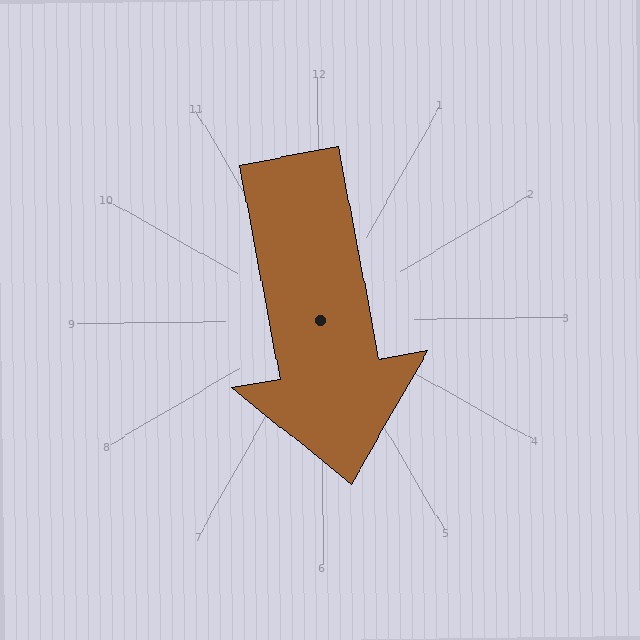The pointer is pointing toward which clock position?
Roughly 6 o'clock.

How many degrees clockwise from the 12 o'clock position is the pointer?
Approximately 170 degrees.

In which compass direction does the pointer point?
South.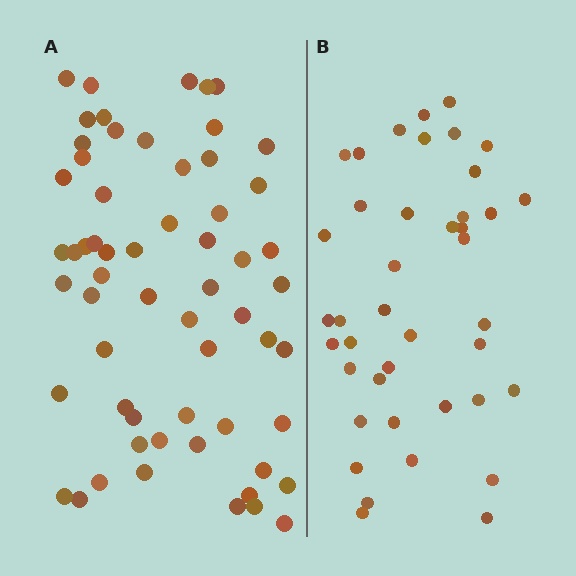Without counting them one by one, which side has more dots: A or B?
Region A (the left region) has more dots.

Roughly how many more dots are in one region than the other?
Region A has approximately 20 more dots than region B.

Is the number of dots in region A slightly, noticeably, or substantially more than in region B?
Region A has substantially more. The ratio is roughly 1.5 to 1.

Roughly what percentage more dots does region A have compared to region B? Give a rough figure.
About 45% more.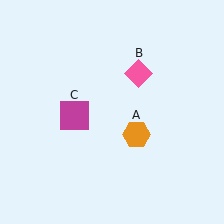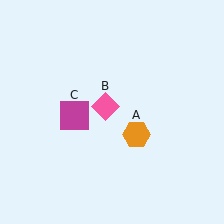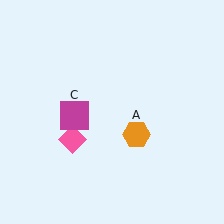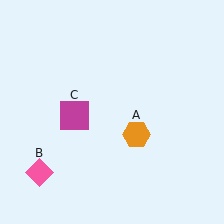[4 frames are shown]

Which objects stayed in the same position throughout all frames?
Orange hexagon (object A) and magenta square (object C) remained stationary.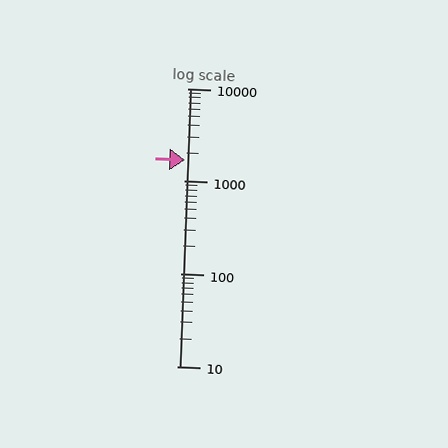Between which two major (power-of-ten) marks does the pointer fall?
The pointer is between 1000 and 10000.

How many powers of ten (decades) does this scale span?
The scale spans 3 decades, from 10 to 10000.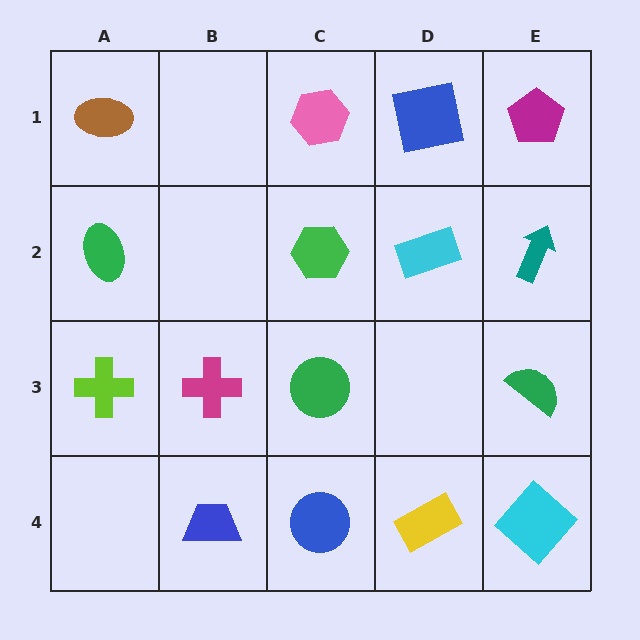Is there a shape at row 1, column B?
No, that cell is empty.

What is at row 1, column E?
A magenta pentagon.